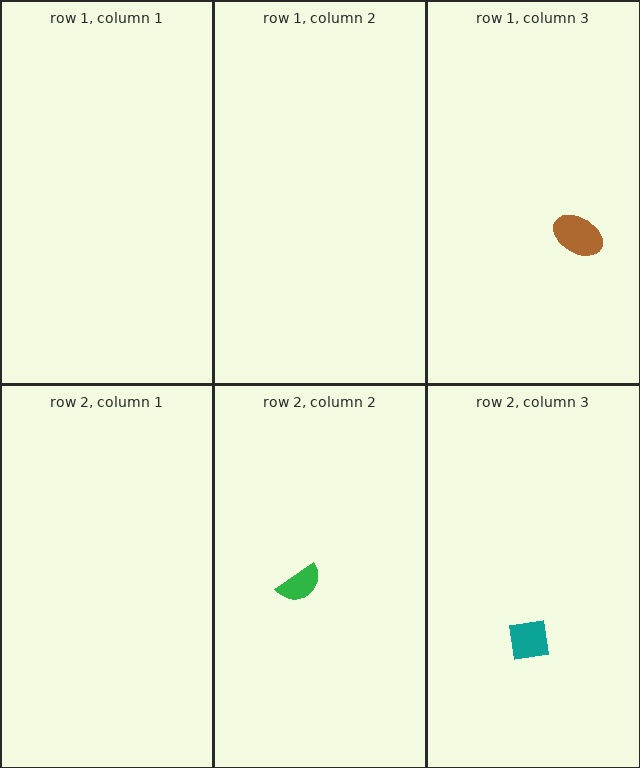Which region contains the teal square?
The row 2, column 3 region.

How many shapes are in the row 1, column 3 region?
1.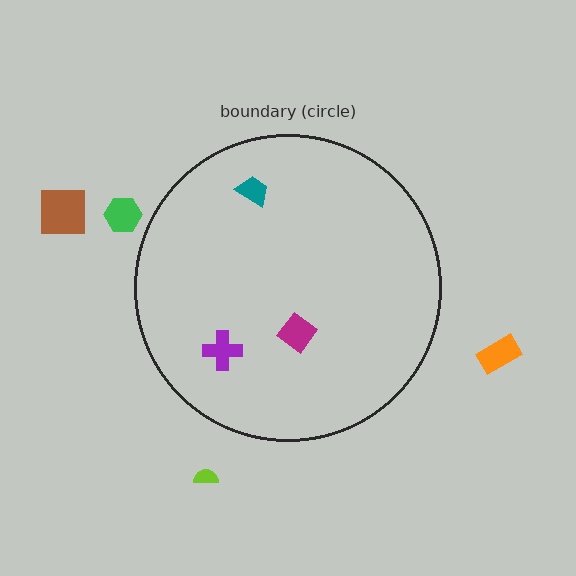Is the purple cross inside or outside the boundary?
Inside.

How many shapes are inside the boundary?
3 inside, 4 outside.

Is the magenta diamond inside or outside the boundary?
Inside.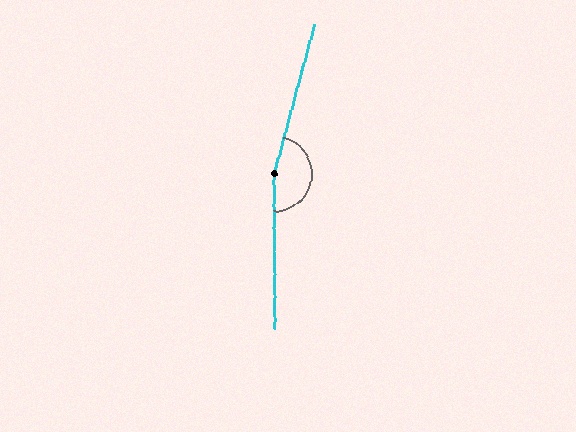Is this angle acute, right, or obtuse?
It is obtuse.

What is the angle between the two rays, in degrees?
Approximately 165 degrees.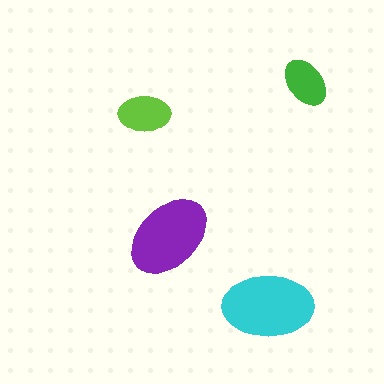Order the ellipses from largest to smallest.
the cyan one, the purple one, the lime one, the green one.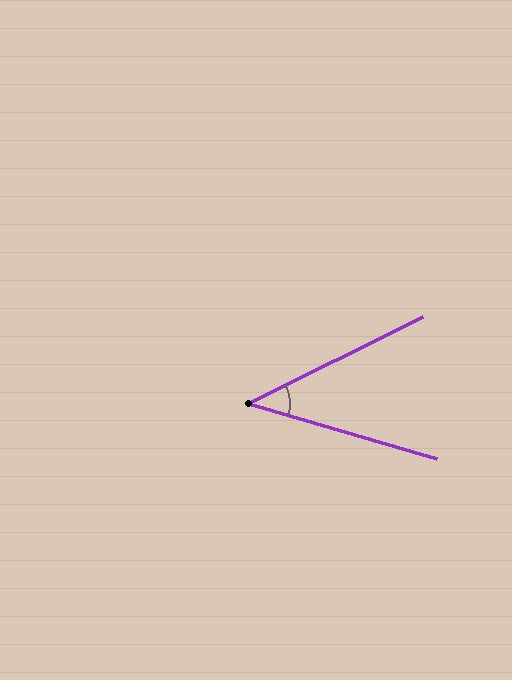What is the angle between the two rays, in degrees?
Approximately 43 degrees.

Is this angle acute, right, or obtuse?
It is acute.